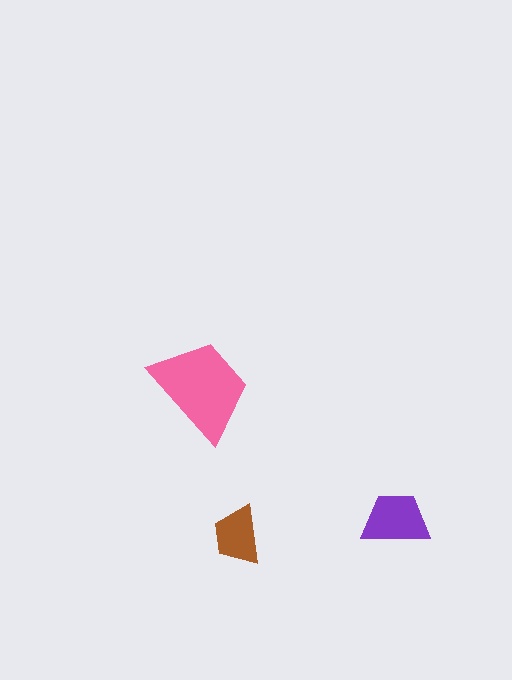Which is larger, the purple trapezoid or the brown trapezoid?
The purple one.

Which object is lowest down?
The brown trapezoid is bottommost.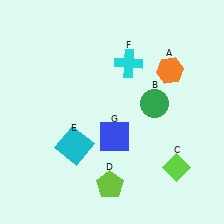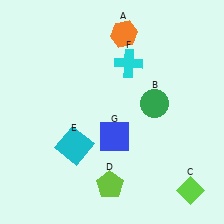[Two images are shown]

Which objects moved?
The objects that moved are: the orange hexagon (A), the lime diamond (C).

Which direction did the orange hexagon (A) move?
The orange hexagon (A) moved left.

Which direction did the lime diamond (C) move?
The lime diamond (C) moved down.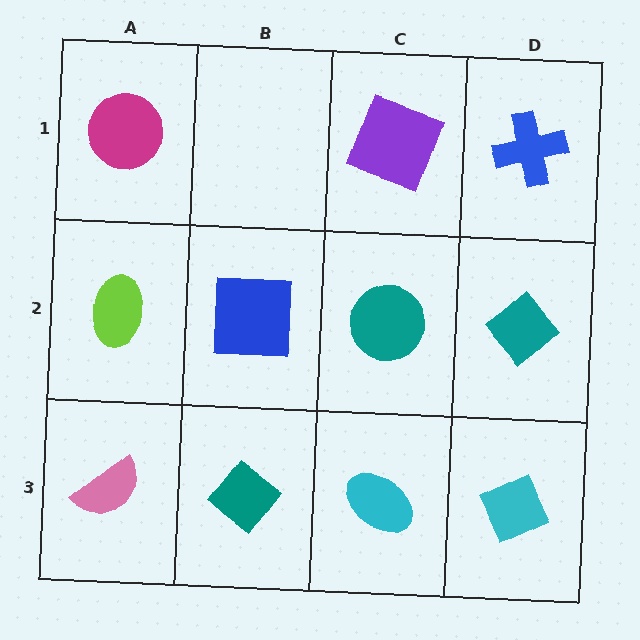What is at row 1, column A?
A magenta circle.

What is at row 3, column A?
A pink semicircle.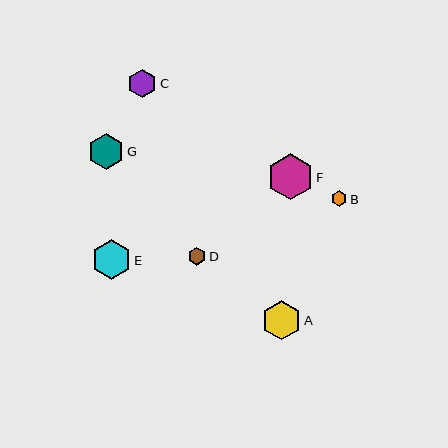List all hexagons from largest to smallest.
From largest to smallest: F, E, A, G, C, D, B.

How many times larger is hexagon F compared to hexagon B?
Hexagon F is approximately 2.9 times the size of hexagon B.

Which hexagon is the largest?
Hexagon F is the largest with a size of approximately 46 pixels.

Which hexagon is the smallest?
Hexagon B is the smallest with a size of approximately 16 pixels.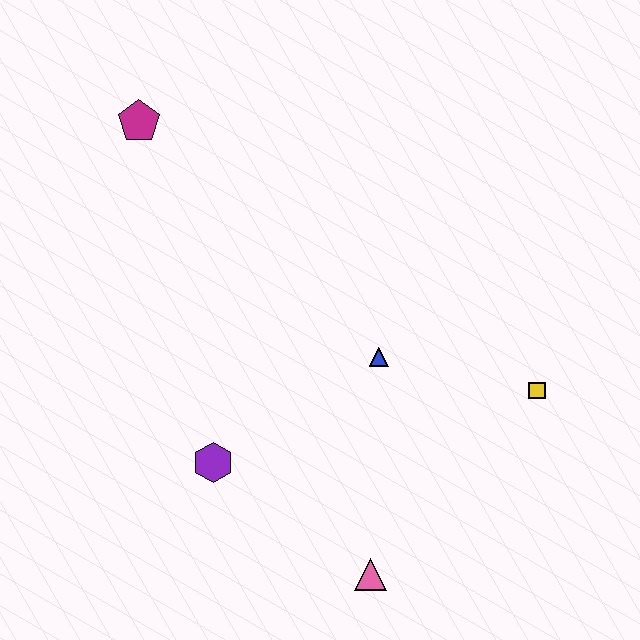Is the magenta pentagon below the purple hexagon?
No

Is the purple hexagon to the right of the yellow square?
No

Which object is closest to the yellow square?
The blue triangle is closest to the yellow square.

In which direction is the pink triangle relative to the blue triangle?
The pink triangle is below the blue triangle.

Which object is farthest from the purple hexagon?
The magenta pentagon is farthest from the purple hexagon.